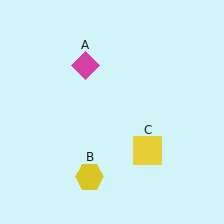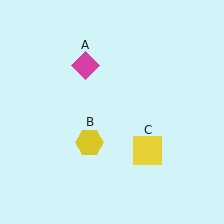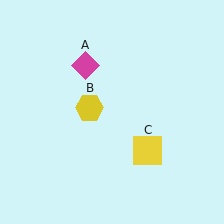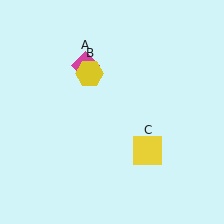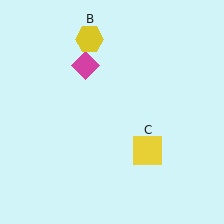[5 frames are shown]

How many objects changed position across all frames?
1 object changed position: yellow hexagon (object B).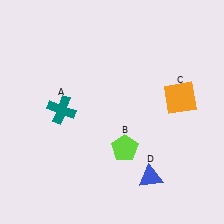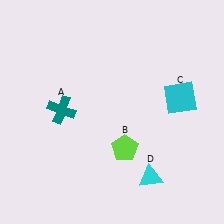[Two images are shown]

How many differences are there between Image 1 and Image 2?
There are 2 differences between the two images.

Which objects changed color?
C changed from orange to cyan. D changed from blue to cyan.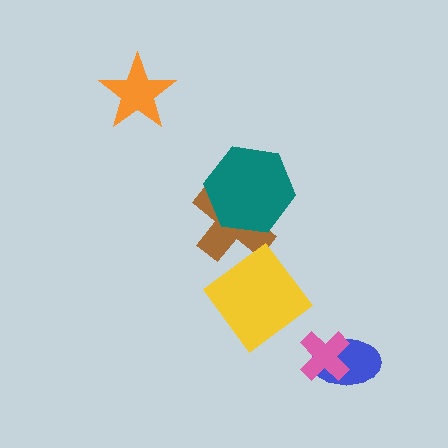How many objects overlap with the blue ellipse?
1 object overlaps with the blue ellipse.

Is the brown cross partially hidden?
Yes, it is partially covered by another shape.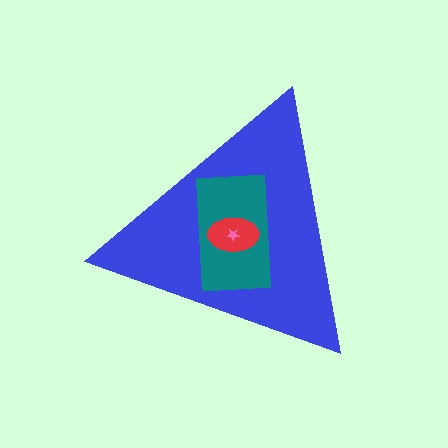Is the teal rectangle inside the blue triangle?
Yes.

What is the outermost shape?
The blue triangle.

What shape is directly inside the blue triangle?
The teal rectangle.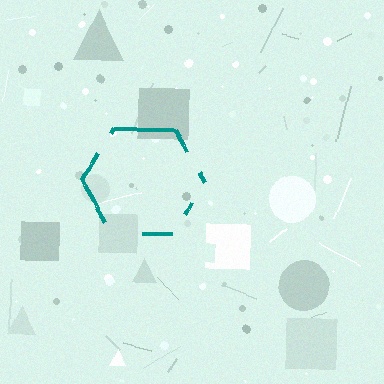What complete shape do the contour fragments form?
The contour fragments form a hexagon.